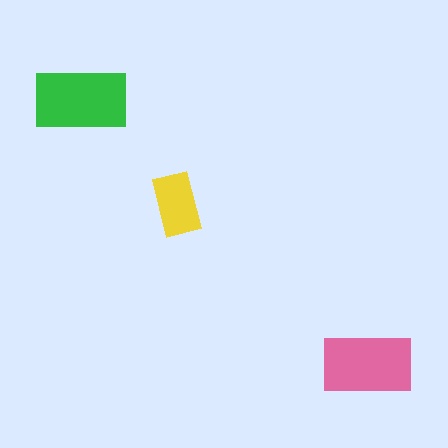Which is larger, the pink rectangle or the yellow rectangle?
The pink one.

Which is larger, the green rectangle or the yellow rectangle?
The green one.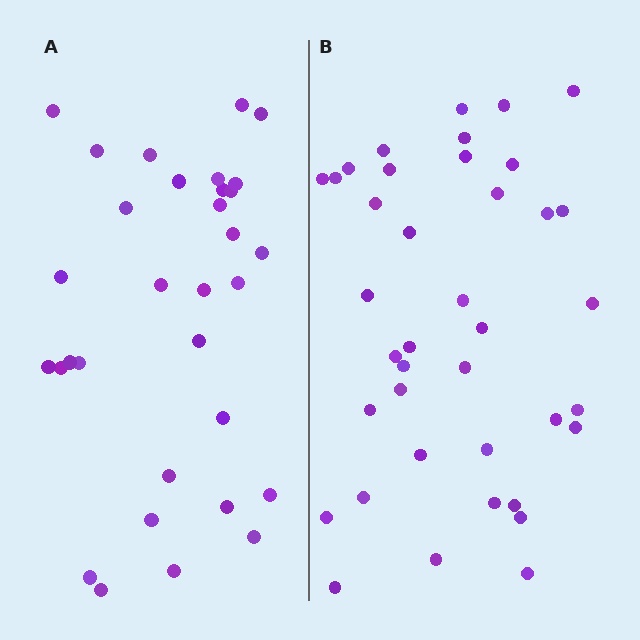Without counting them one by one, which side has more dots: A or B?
Region B (the right region) has more dots.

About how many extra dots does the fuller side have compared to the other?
Region B has roughly 8 or so more dots than region A.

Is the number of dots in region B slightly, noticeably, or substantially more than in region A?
Region B has only slightly more — the two regions are fairly close. The ratio is roughly 1.2 to 1.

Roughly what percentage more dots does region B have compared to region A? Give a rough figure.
About 20% more.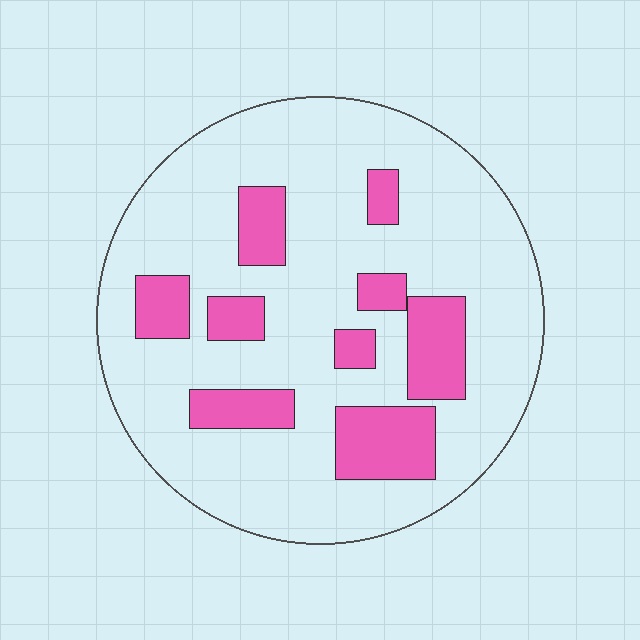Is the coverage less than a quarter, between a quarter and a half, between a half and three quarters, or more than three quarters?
Less than a quarter.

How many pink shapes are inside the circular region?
9.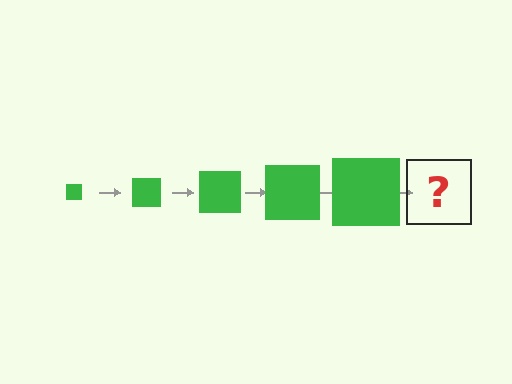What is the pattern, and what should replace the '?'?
The pattern is that the square gets progressively larger each step. The '?' should be a green square, larger than the previous one.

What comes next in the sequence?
The next element should be a green square, larger than the previous one.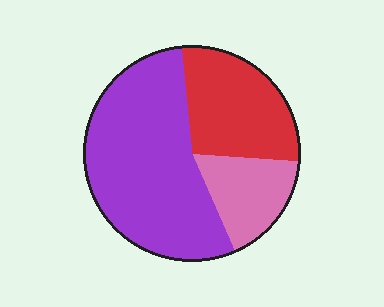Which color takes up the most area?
Purple, at roughly 55%.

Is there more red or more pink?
Red.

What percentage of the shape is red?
Red takes up between a quarter and a half of the shape.